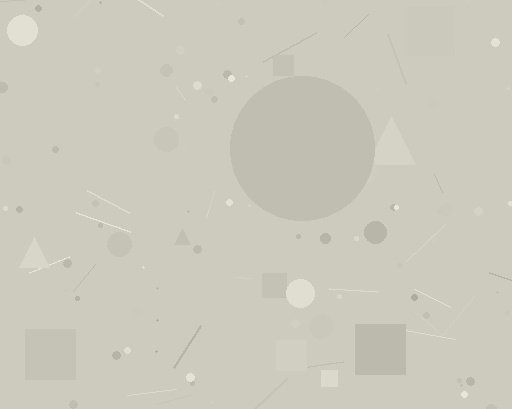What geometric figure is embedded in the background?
A circle is embedded in the background.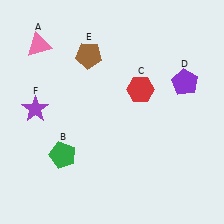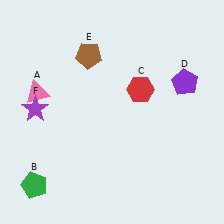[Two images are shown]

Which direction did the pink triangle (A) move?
The pink triangle (A) moved down.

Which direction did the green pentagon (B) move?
The green pentagon (B) moved down.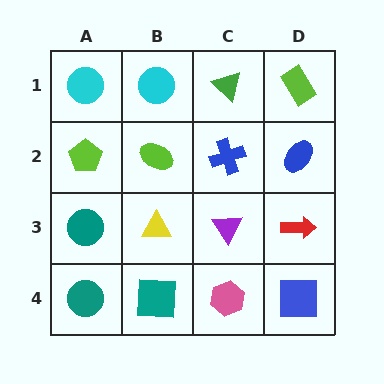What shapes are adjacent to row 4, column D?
A red arrow (row 3, column D), a pink hexagon (row 4, column C).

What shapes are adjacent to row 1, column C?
A blue cross (row 2, column C), a cyan circle (row 1, column B), a lime rectangle (row 1, column D).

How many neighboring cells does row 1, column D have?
2.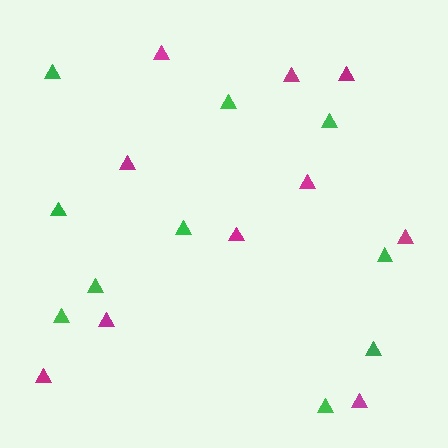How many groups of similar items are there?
There are 2 groups: one group of green triangles (10) and one group of magenta triangles (10).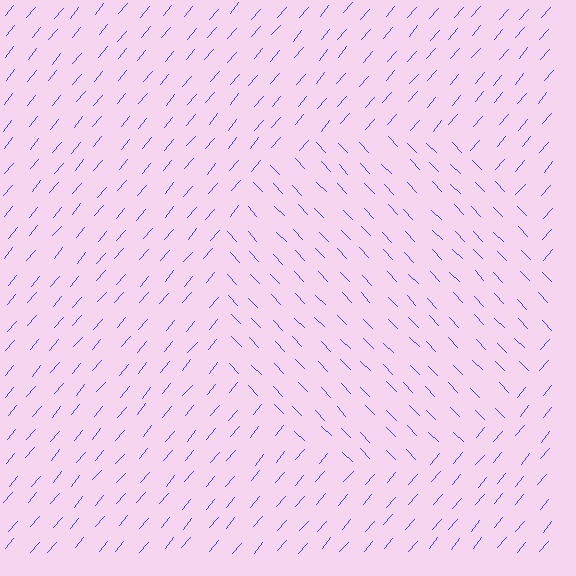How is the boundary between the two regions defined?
The boundary is defined purely by a change in line orientation (approximately 84 degrees difference). All lines are the same color and thickness.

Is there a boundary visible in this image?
Yes, there is a texture boundary formed by a change in line orientation.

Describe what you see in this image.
The image is filled with small blue line segments. A circle region in the image has lines oriented differently from the surrounding lines, creating a visible texture boundary.